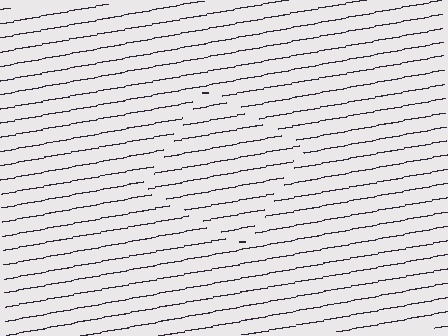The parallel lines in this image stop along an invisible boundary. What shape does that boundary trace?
An illusory square. The interior of the shape contains the same grating, shifted by half a period — the contour is defined by the phase discontinuity where line-ends from the inner and outer gratings abut.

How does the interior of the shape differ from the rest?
The interior of the shape contains the same grating, shifted by half a period — the contour is defined by the phase discontinuity where line-ends from the inner and outer gratings abut.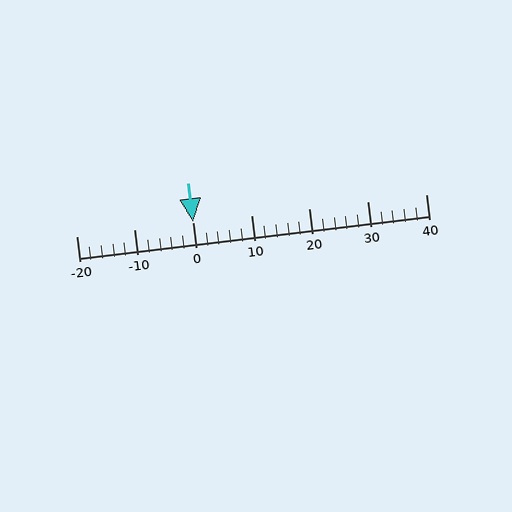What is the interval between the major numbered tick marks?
The major tick marks are spaced 10 units apart.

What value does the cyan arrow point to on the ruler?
The cyan arrow points to approximately 0.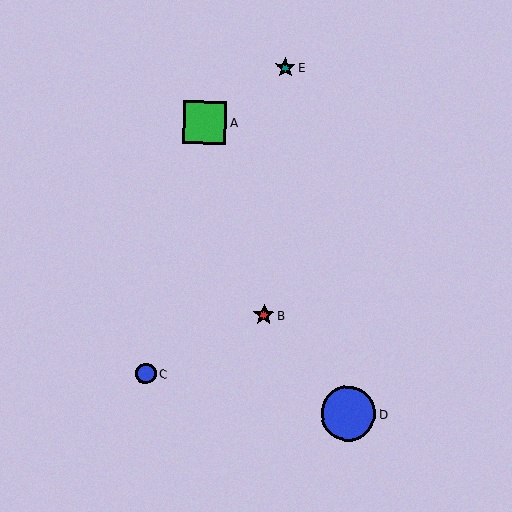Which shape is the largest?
The blue circle (labeled D) is the largest.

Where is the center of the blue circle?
The center of the blue circle is at (348, 414).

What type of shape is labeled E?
Shape E is a teal star.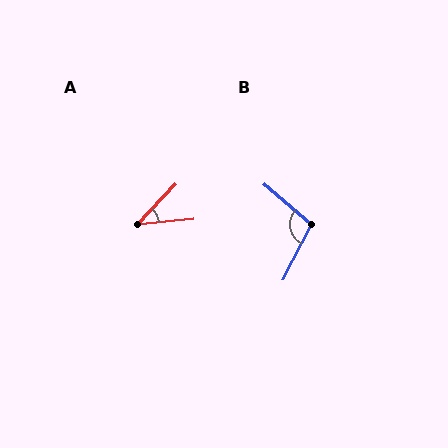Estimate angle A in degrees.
Approximately 41 degrees.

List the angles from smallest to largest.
A (41°), B (103°).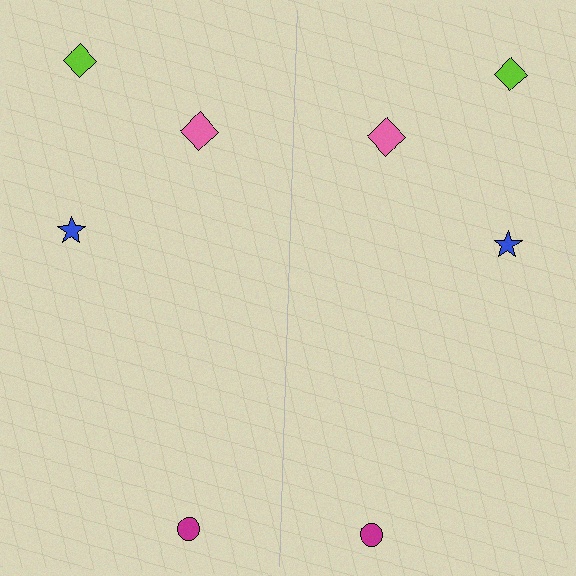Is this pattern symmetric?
Yes, this pattern has bilateral (reflection) symmetry.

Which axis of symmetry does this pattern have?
The pattern has a vertical axis of symmetry running through the center of the image.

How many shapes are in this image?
There are 8 shapes in this image.